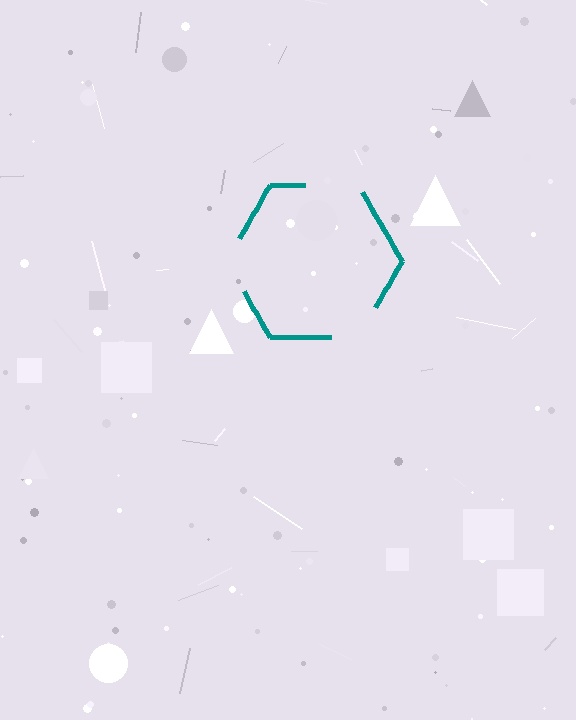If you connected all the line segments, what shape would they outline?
They would outline a hexagon.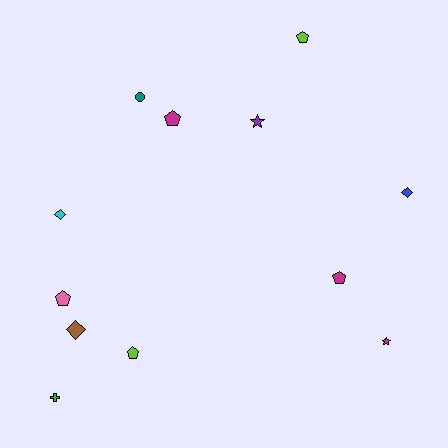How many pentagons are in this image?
There are 5 pentagons.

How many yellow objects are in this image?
There are no yellow objects.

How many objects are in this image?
There are 12 objects.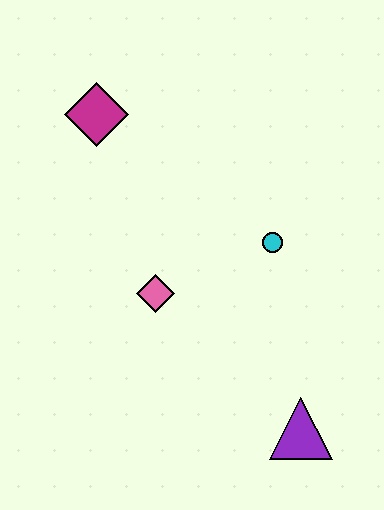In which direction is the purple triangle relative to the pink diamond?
The purple triangle is to the right of the pink diamond.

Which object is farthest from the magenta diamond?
The purple triangle is farthest from the magenta diamond.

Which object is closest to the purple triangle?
The cyan circle is closest to the purple triangle.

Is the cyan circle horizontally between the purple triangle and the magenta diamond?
Yes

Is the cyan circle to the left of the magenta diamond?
No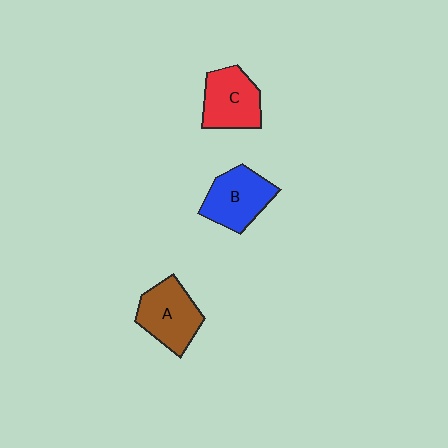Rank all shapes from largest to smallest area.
From largest to smallest: A (brown), B (blue), C (red).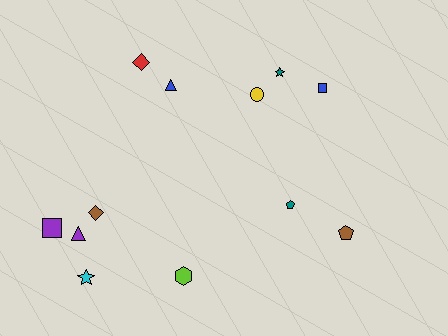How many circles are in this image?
There is 1 circle.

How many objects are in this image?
There are 12 objects.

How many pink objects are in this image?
There are no pink objects.